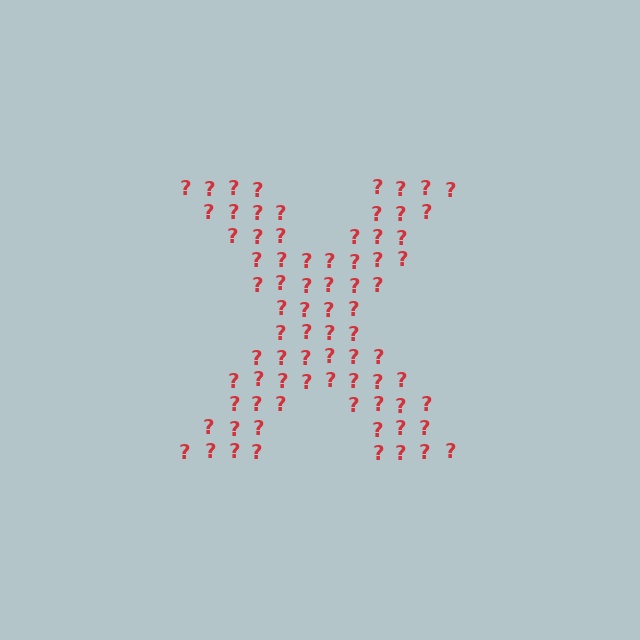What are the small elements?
The small elements are question marks.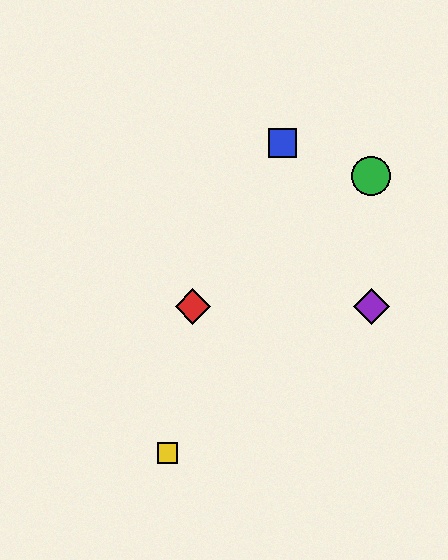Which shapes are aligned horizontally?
The red diamond, the purple diamond are aligned horizontally.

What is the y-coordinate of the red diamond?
The red diamond is at y≈306.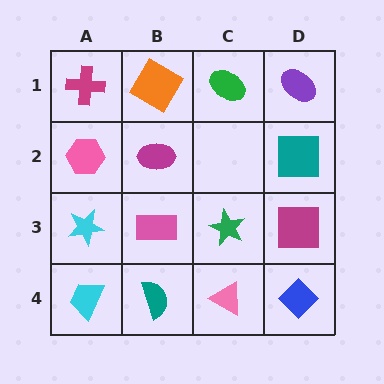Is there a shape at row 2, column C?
No, that cell is empty.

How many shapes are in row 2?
3 shapes.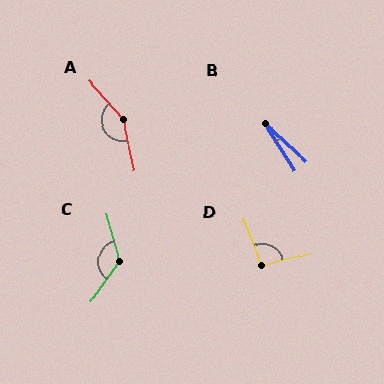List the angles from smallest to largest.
B (15°), D (97°), C (129°), A (152°).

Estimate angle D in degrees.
Approximately 97 degrees.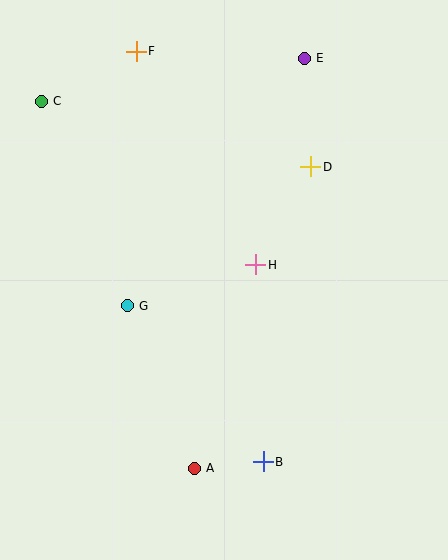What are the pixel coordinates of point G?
Point G is at (127, 306).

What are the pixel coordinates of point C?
Point C is at (41, 101).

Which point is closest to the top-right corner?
Point E is closest to the top-right corner.